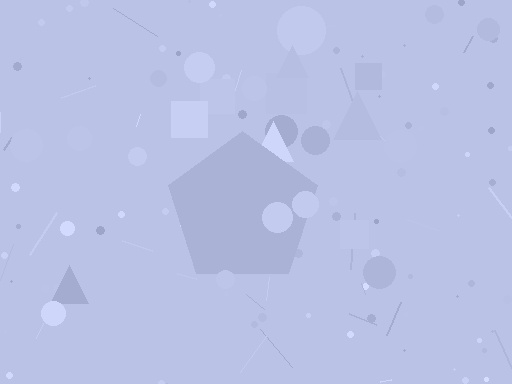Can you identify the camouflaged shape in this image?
The camouflaged shape is a pentagon.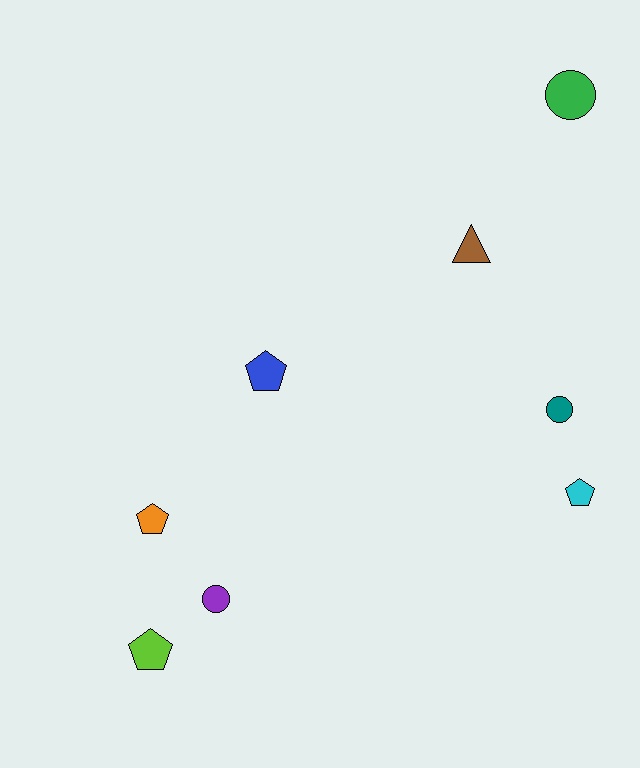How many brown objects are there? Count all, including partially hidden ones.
There is 1 brown object.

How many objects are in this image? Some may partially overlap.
There are 8 objects.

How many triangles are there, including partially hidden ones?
There is 1 triangle.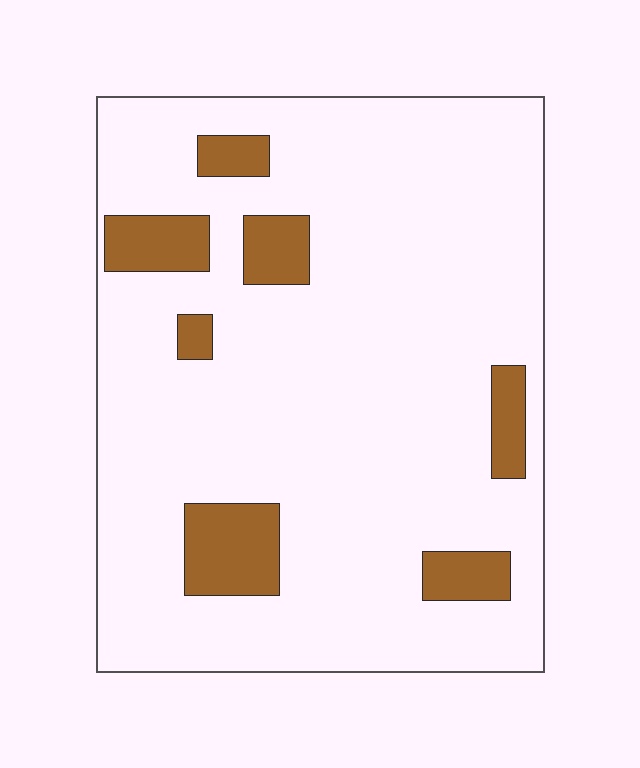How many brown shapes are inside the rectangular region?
7.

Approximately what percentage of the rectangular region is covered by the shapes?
Approximately 15%.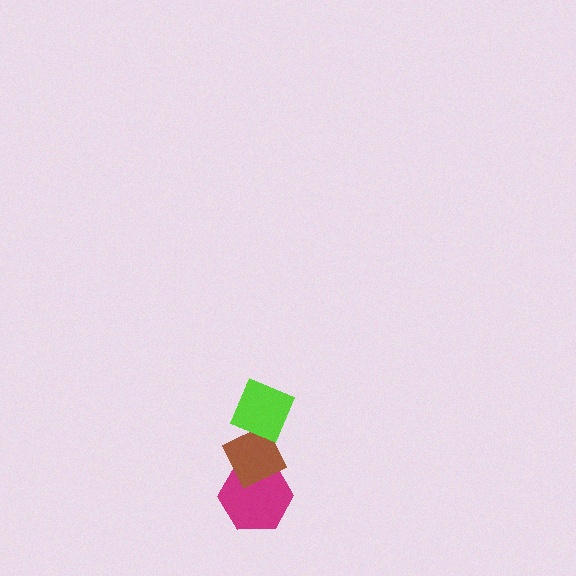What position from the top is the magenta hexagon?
The magenta hexagon is 3rd from the top.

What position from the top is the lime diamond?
The lime diamond is 1st from the top.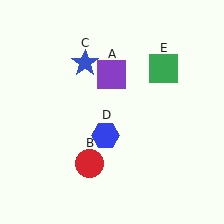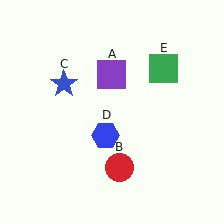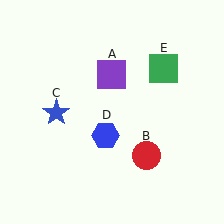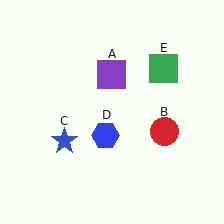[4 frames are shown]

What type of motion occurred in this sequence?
The red circle (object B), blue star (object C) rotated counterclockwise around the center of the scene.